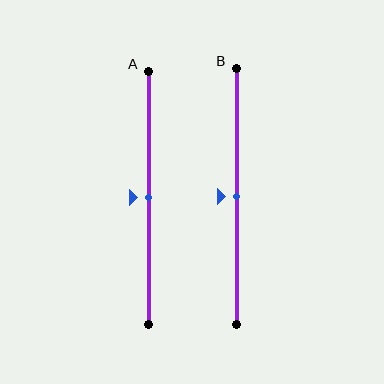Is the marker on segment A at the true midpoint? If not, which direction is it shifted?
Yes, the marker on segment A is at the true midpoint.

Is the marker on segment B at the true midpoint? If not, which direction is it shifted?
Yes, the marker on segment B is at the true midpoint.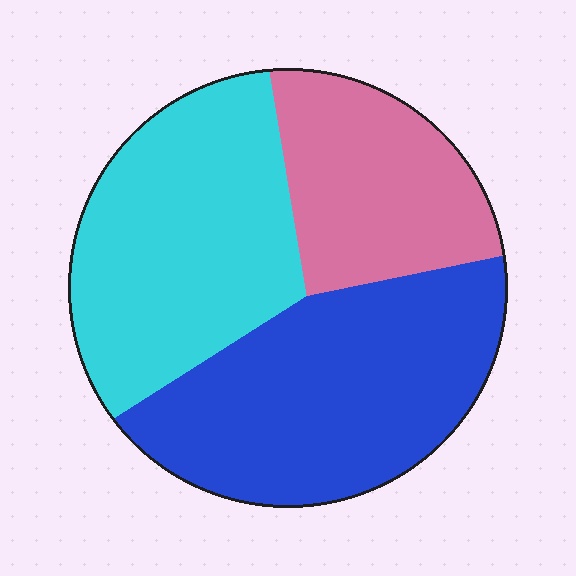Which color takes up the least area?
Pink, at roughly 25%.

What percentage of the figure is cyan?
Cyan takes up between a third and a half of the figure.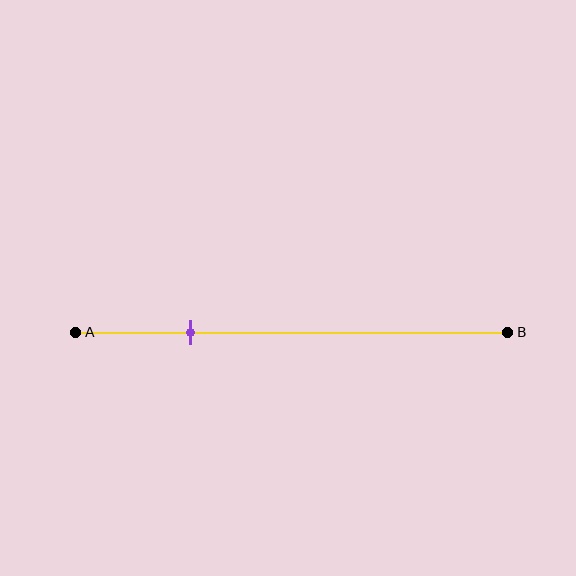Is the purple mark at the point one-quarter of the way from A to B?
Yes, the mark is approximately at the one-quarter point.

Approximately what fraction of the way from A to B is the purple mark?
The purple mark is approximately 25% of the way from A to B.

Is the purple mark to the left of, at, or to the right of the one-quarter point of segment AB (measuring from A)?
The purple mark is approximately at the one-quarter point of segment AB.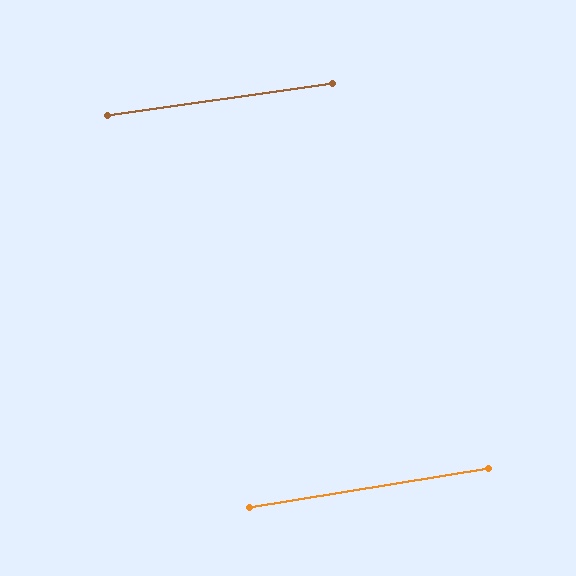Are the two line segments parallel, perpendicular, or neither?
Parallel — their directions differ by only 1.2°.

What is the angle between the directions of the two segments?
Approximately 1 degree.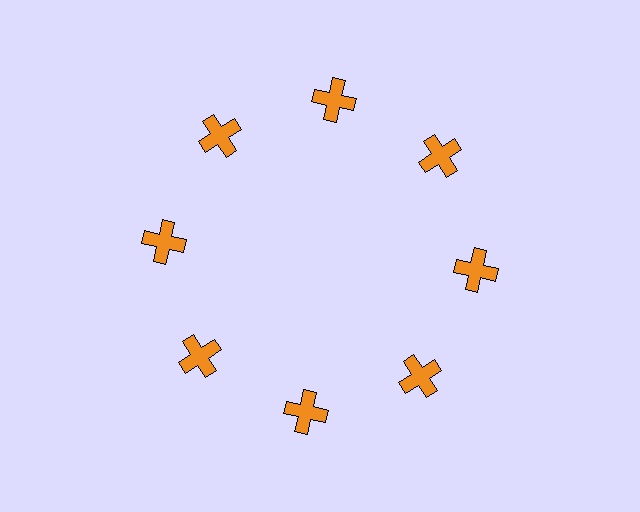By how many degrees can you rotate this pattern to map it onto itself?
The pattern maps onto itself every 45 degrees of rotation.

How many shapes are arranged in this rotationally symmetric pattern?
There are 8 shapes, arranged in 8 groups of 1.